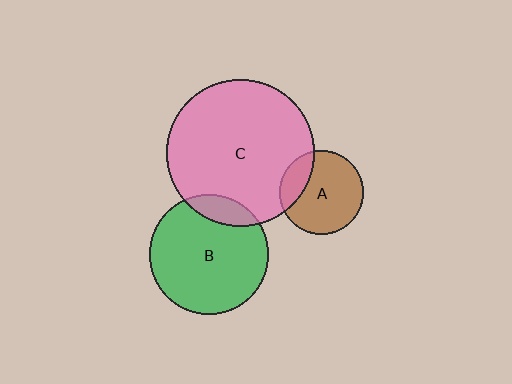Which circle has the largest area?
Circle C (pink).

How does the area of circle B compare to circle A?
Approximately 2.0 times.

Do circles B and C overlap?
Yes.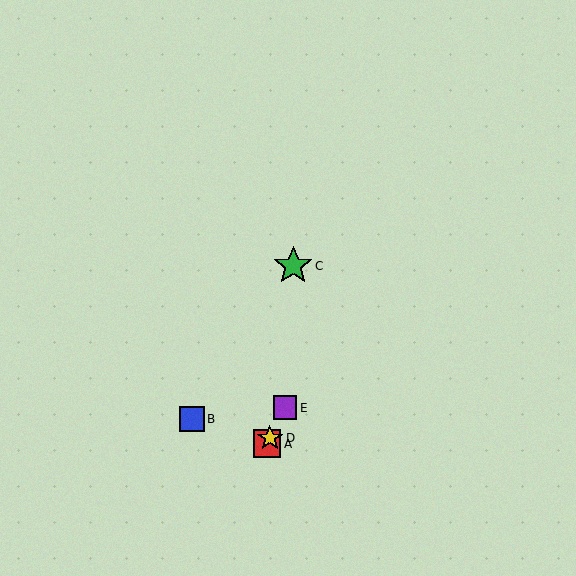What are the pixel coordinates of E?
Object E is at (285, 408).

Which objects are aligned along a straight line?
Objects A, D, E are aligned along a straight line.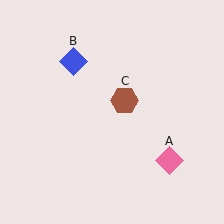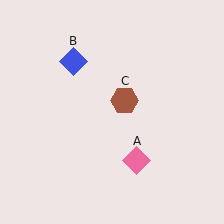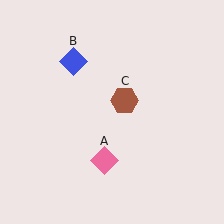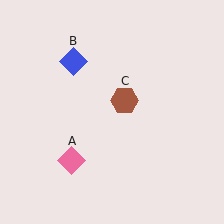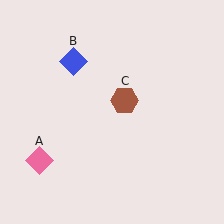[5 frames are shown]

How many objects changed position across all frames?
1 object changed position: pink diamond (object A).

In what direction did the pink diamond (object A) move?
The pink diamond (object A) moved left.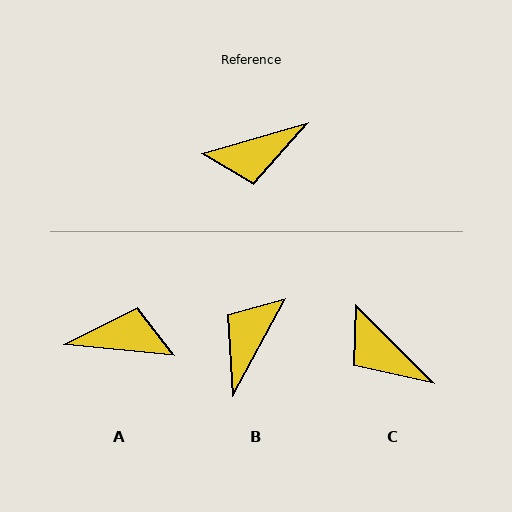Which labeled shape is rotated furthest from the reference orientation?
A, about 158 degrees away.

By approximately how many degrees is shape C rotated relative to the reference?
Approximately 61 degrees clockwise.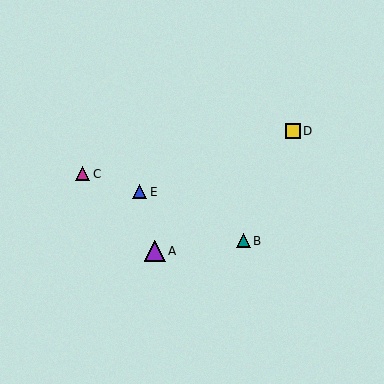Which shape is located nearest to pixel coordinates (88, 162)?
The magenta triangle (labeled C) at (83, 174) is nearest to that location.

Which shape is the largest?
The purple triangle (labeled A) is the largest.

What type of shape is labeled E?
Shape E is a blue triangle.